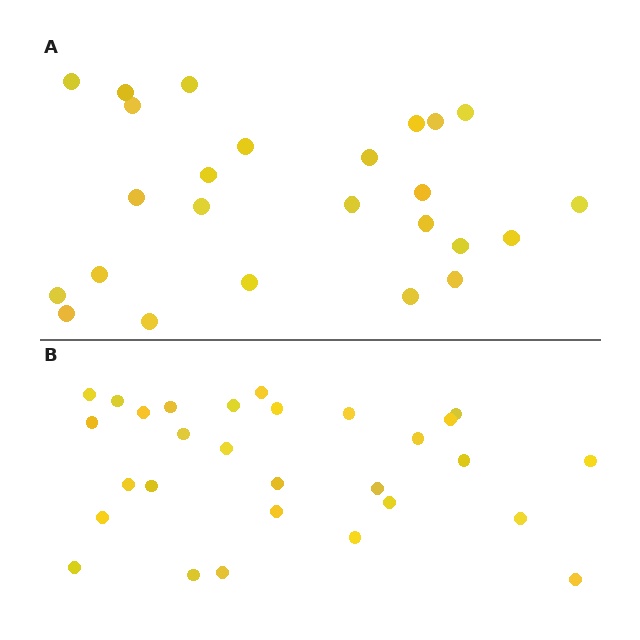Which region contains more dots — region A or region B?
Region B (the bottom region) has more dots.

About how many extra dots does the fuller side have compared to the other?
Region B has about 4 more dots than region A.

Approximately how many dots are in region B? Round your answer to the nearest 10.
About 30 dots. (The exact count is 29, which rounds to 30.)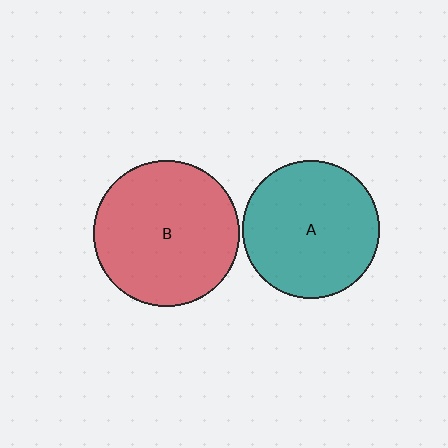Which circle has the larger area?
Circle B (red).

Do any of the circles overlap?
No, none of the circles overlap.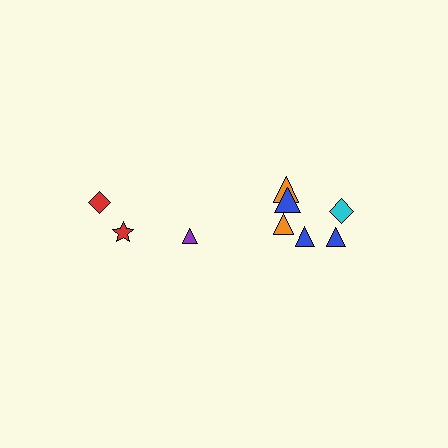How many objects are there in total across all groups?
There are 9 objects.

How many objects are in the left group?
There are 3 objects.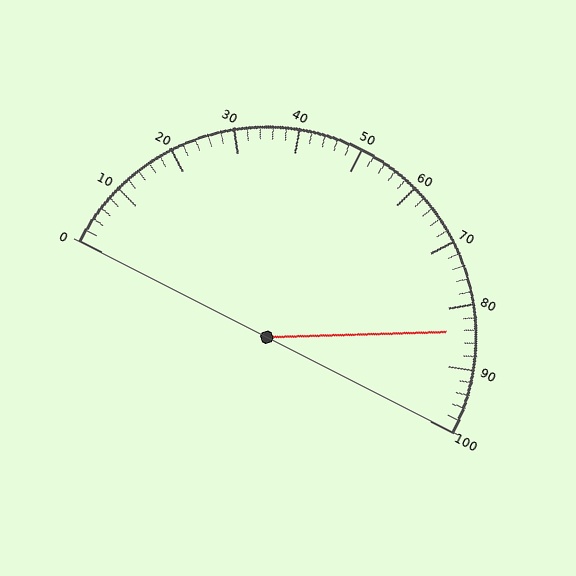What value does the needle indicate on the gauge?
The needle indicates approximately 84.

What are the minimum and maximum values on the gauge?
The gauge ranges from 0 to 100.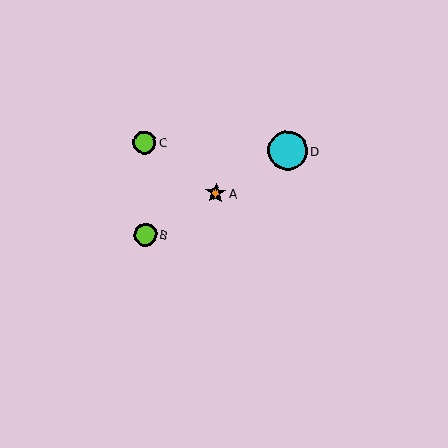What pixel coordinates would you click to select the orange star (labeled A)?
Click at (216, 193) to select the orange star A.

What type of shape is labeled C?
Shape C is a lime circle.